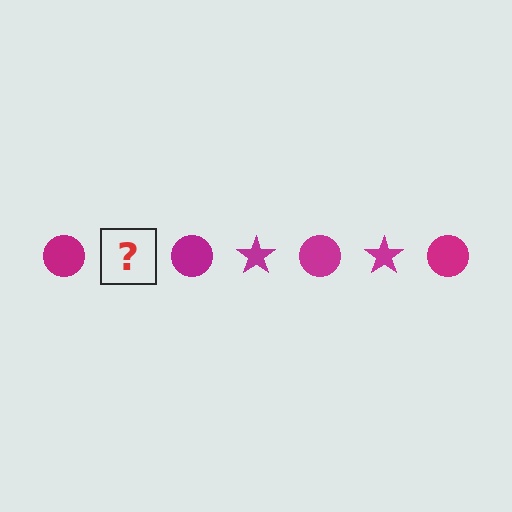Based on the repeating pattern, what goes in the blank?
The blank should be a magenta star.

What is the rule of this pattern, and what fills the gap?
The rule is that the pattern cycles through circle, star shapes in magenta. The gap should be filled with a magenta star.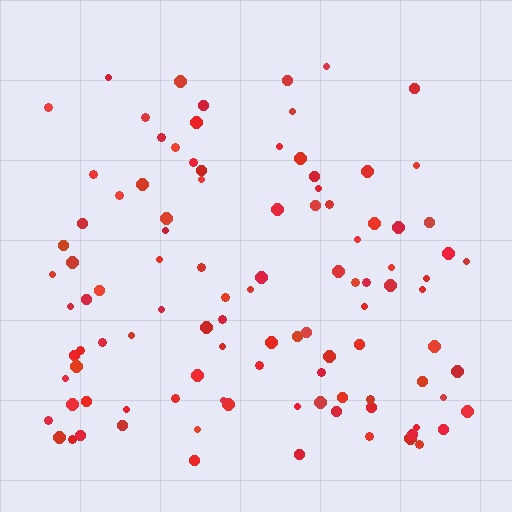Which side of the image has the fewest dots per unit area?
The top.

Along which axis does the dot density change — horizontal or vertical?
Vertical.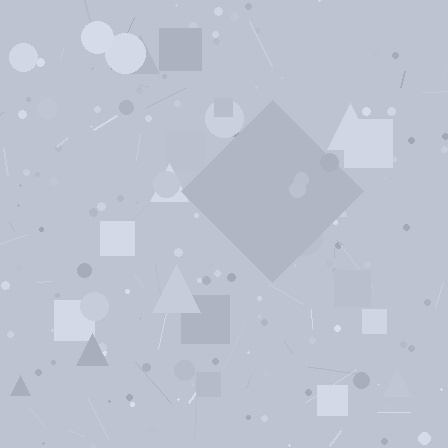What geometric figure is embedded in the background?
A diamond is embedded in the background.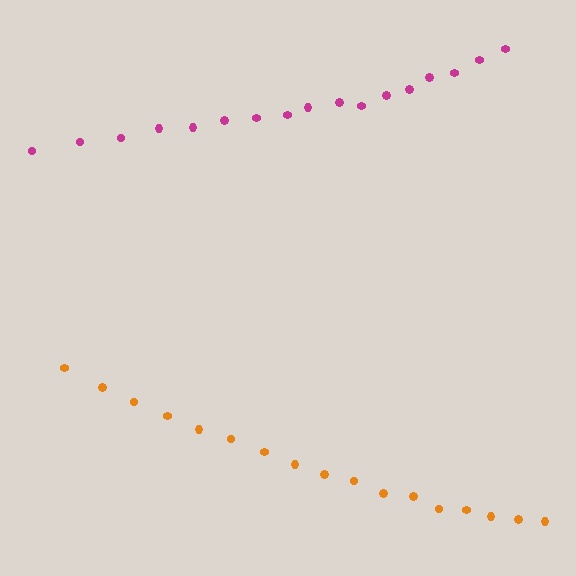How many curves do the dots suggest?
There are 2 distinct paths.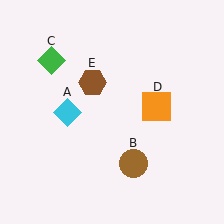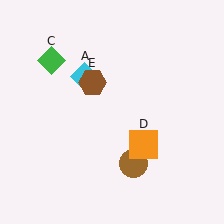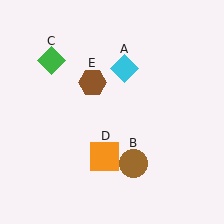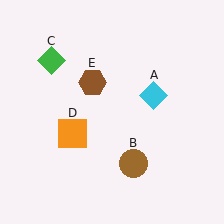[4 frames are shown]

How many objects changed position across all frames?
2 objects changed position: cyan diamond (object A), orange square (object D).